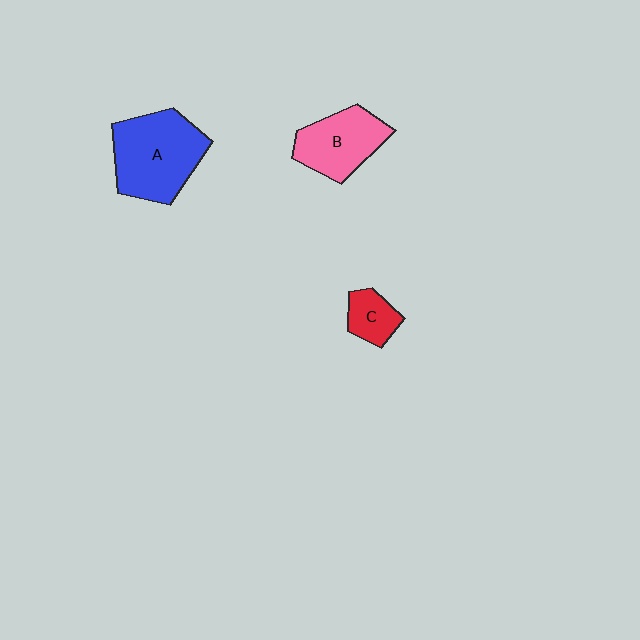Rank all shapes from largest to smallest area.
From largest to smallest: A (blue), B (pink), C (red).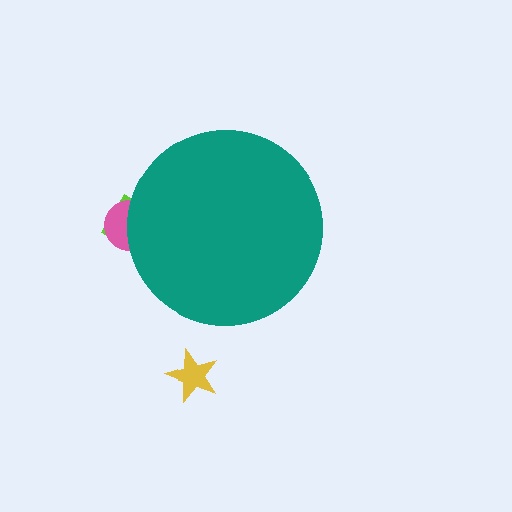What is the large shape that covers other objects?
A teal circle.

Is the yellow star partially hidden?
No, the yellow star is fully visible.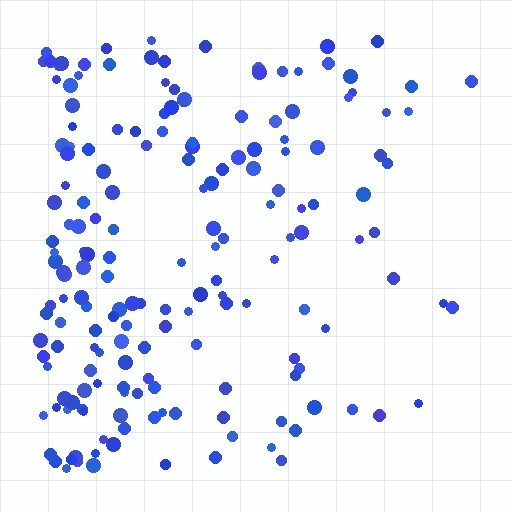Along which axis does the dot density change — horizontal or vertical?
Horizontal.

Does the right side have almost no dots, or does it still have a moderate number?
Still a moderate number, just noticeably fewer than the left.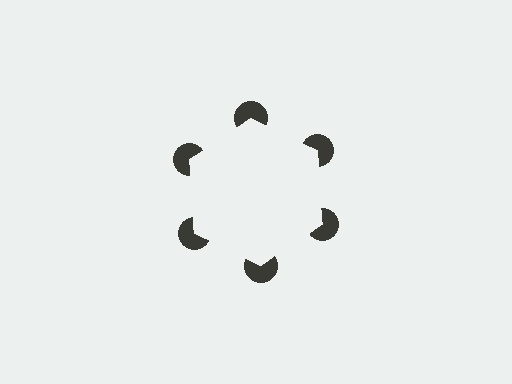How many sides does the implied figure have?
6 sides.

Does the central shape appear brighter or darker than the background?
It typically appears slightly brighter than the background, even though no actual brightness change is drawn.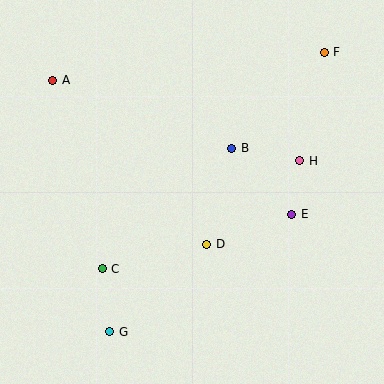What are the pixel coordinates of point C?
Point C is at (102, 269).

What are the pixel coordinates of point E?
Point E is at (292, 214).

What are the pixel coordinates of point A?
Point A is at (53, 80).